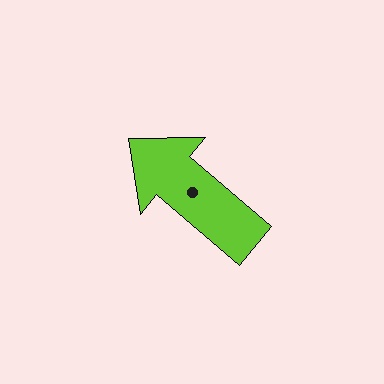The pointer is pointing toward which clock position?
Roughly 10 o'clock.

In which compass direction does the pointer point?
Northwest.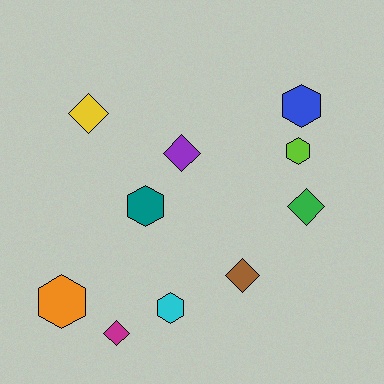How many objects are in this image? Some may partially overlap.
There are 10 objects.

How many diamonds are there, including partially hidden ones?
There are 5 diamonds.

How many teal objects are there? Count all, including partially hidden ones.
There is 1 teal object.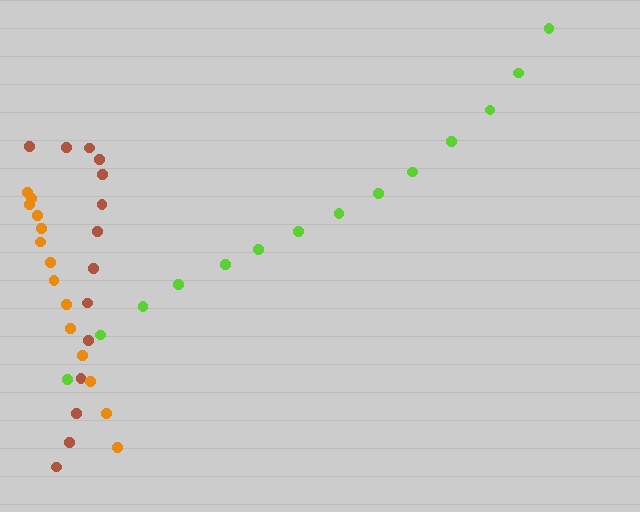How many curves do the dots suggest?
There are 3 distinct paths.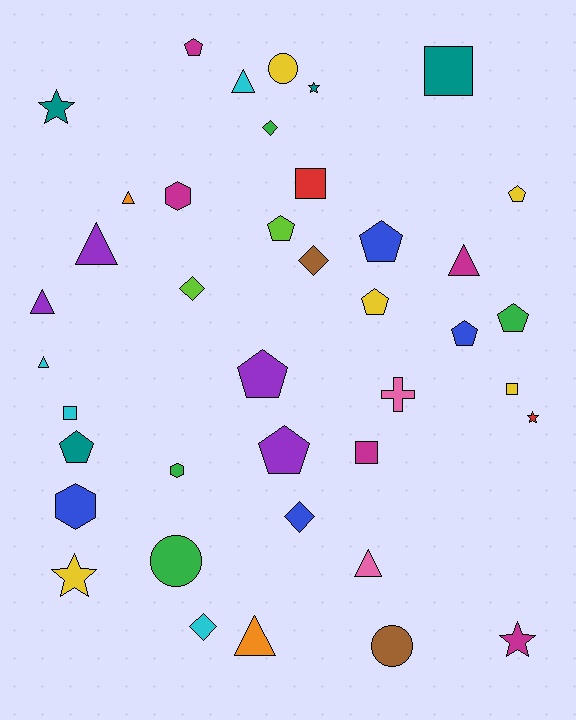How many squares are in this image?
There are 5 squares.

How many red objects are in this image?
There are 2 red objects.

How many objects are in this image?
There are 40 objects.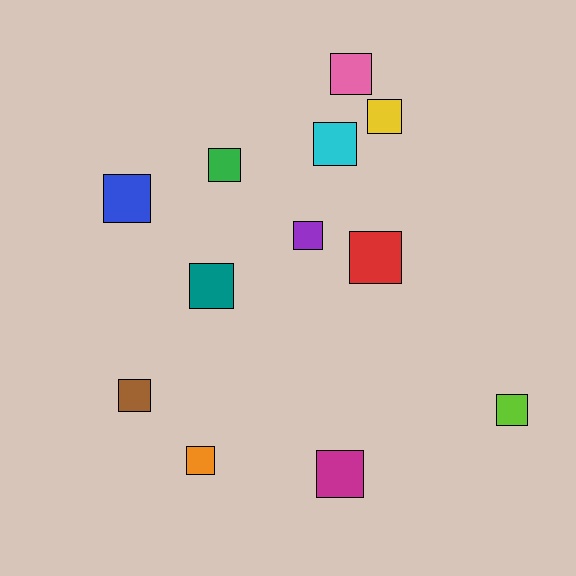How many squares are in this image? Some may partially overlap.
There are 12 squares.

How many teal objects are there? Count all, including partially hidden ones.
There is 1 teal object.